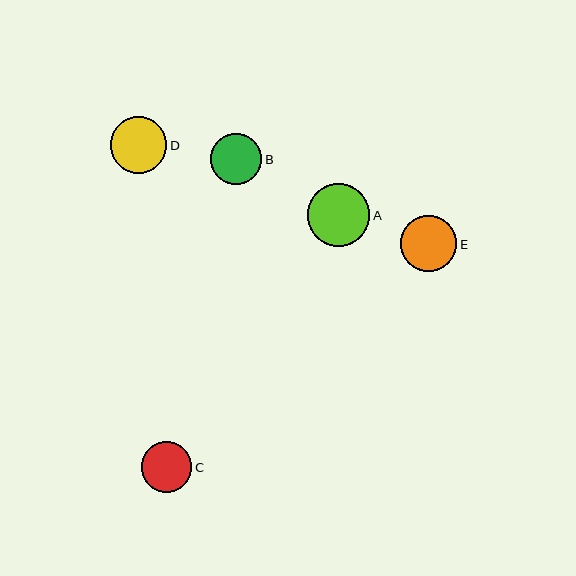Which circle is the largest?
Circle A is the largest with a size of approximately 63 pixels.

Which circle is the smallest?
Circle C is the smallest with a size of approximately 51 pixels.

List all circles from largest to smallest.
From largest to smallest: A, D, E, B, C.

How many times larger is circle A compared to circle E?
Circle A is approximately 1.1 times the size of circle E.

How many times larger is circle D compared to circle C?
Circle D is approximately 1.1 times the size of circle C.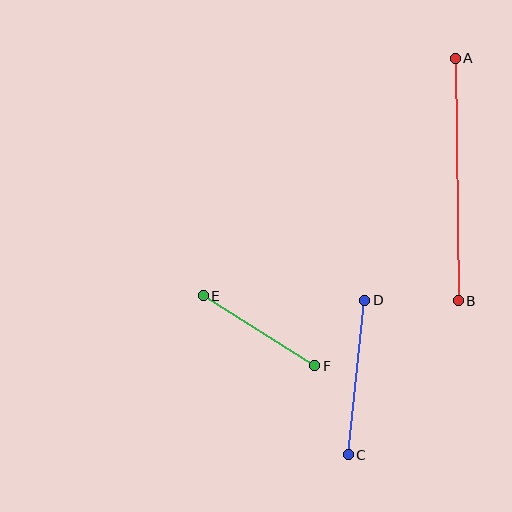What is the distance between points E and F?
The distance is approximately 131 pixels.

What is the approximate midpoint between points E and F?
The midpoint is at approximately (259, 331) pixels.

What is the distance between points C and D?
The distance is approximately 156 pixels.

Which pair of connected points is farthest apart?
Points A and B are farthest apart.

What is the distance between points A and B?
The distance is approximately 243 pixels.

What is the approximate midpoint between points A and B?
The midpoint is at approximately (457, 180) pixels.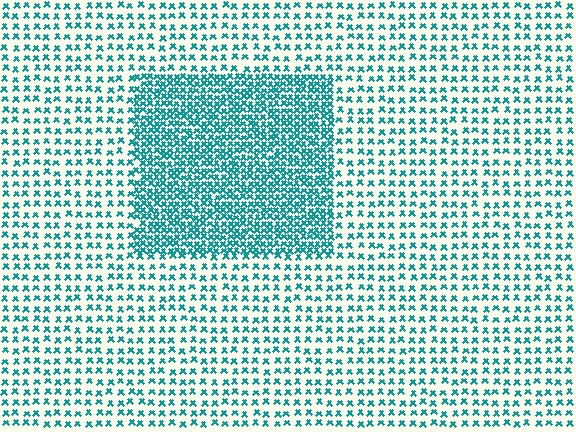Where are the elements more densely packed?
The elements are more densely packed inside the rectangle boundary.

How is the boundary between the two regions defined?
The boundary is defined by a change in element density (approximately 2.4x ratio). All elements are the same color, size, and shape.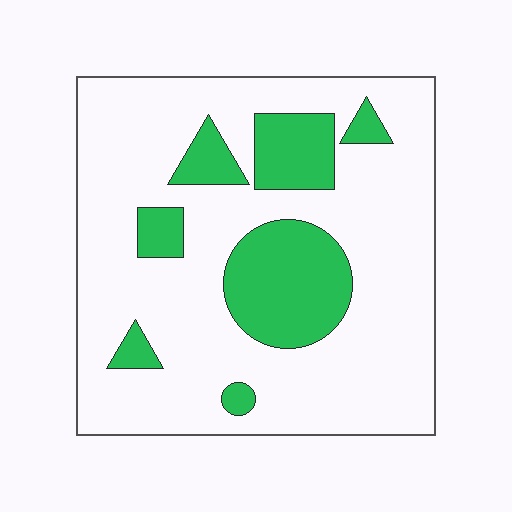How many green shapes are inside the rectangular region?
7.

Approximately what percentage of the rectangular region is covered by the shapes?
Approximately 20%.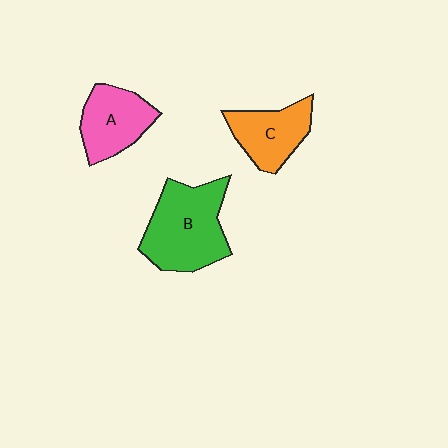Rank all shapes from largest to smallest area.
From largest to smallest: B (green), A (pink), C (orange).